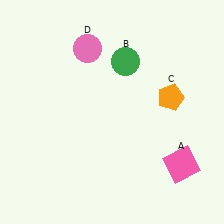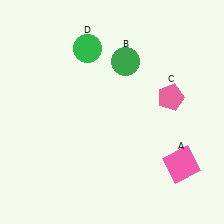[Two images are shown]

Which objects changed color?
C changed from orange to pink. D changed from pink to green.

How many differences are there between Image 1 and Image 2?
There are 2 differences between the two images.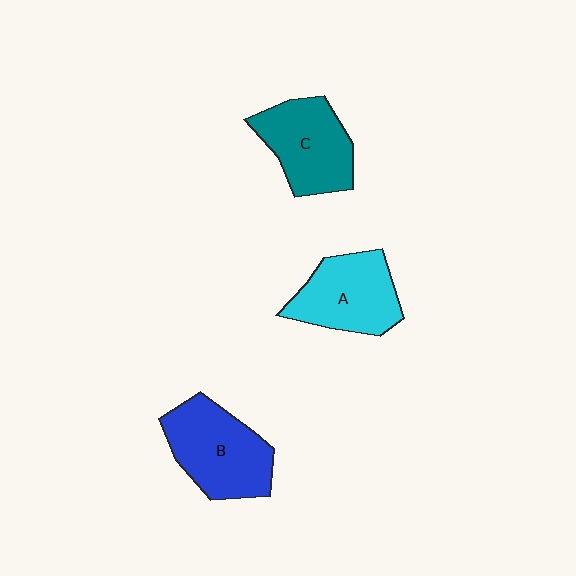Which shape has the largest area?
Shape B (blue).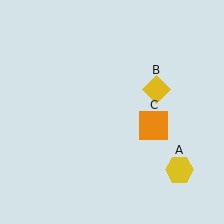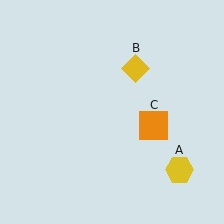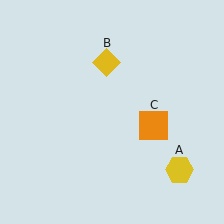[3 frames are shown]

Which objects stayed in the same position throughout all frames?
Yellow hexagon (object A) and orange square (object C) remained stationary.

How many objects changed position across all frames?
1 object changed position: yellow diamond (object B).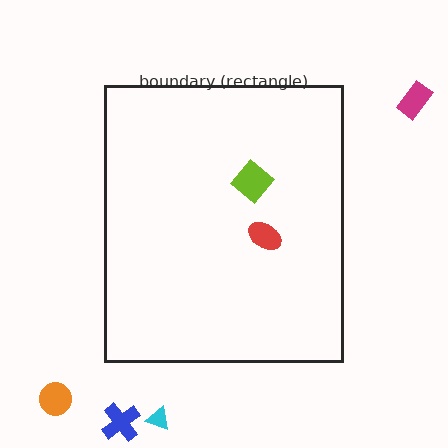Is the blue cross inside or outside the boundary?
Outside.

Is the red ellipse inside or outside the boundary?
Inside.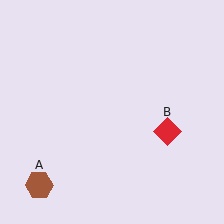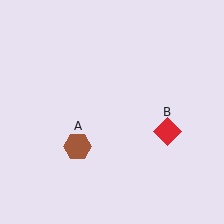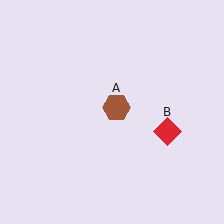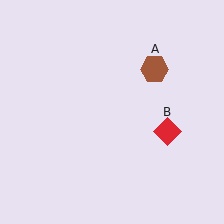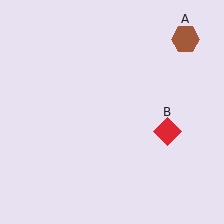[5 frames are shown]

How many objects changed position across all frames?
1 object changed position: brown hexagon (object A).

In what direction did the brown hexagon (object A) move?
The brown hexagon (object A) moved up and to the right.